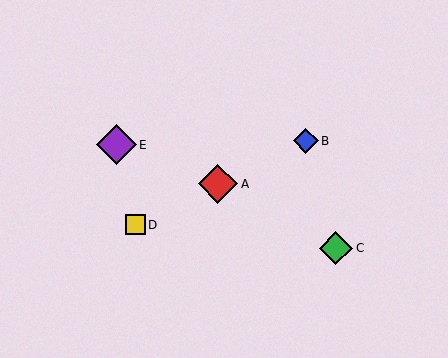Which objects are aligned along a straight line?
Objects A, B, D are aligned along a straight line.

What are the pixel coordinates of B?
Object B is at (306, 141).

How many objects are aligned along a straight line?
3 objects (A, B, D) are aligned along a straight line.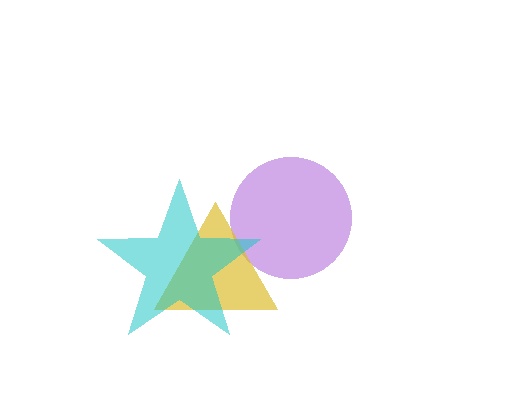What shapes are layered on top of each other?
The layered shapes are: a purple circle, a yellow triangle, a cyan star.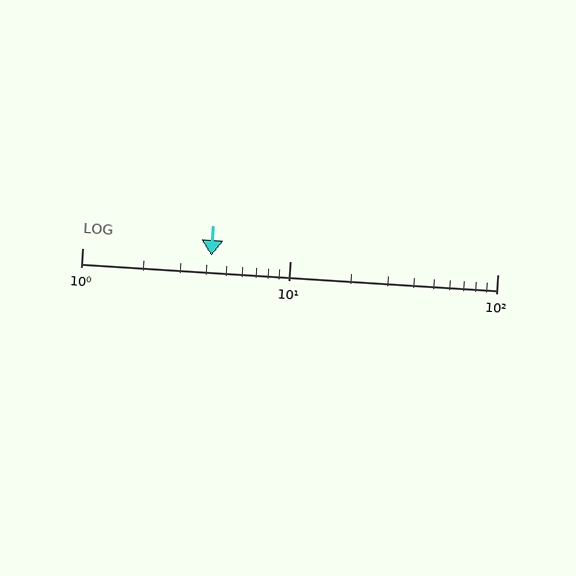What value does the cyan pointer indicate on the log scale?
The pointer indicates approximately 4.2.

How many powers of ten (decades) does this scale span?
The scale spans 2 decades, from 1 to 100.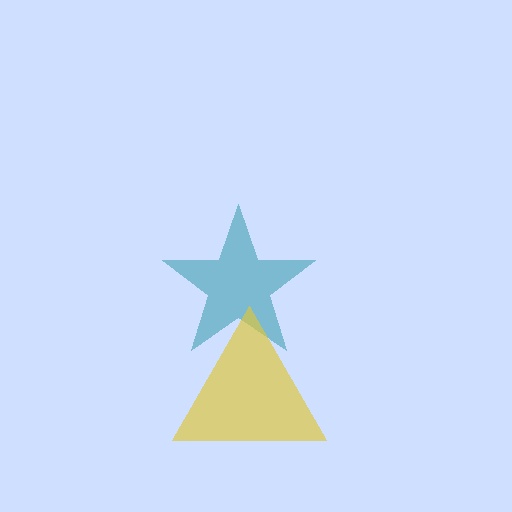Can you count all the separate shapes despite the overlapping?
Yes, there are 2 separate shapes.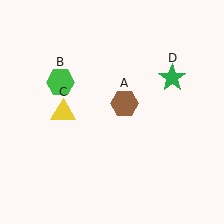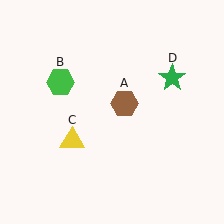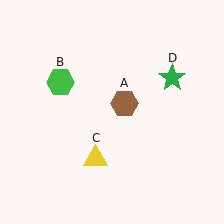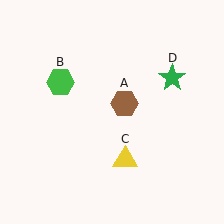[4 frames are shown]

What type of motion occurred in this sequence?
The yellow triangle (object C) rotated counterclockwise around the center of the scene.